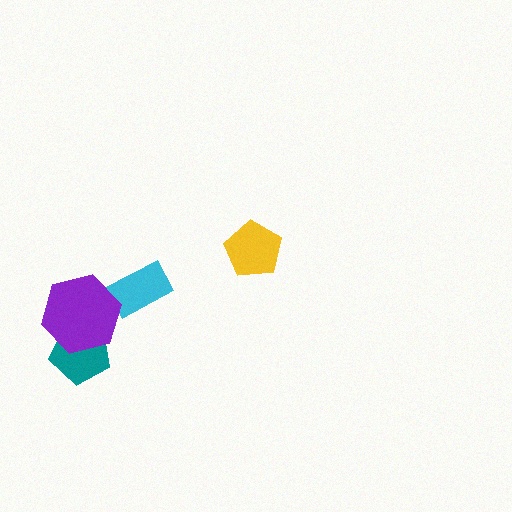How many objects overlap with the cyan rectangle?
0 objects overlap with the cyan rectangle.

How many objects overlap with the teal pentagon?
1 object overlaps with the teal pentagon.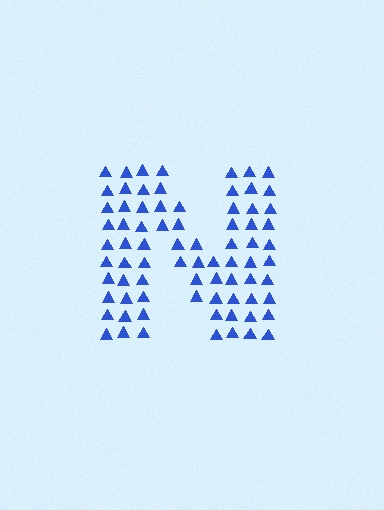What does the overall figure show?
The overall figure shows the letter N.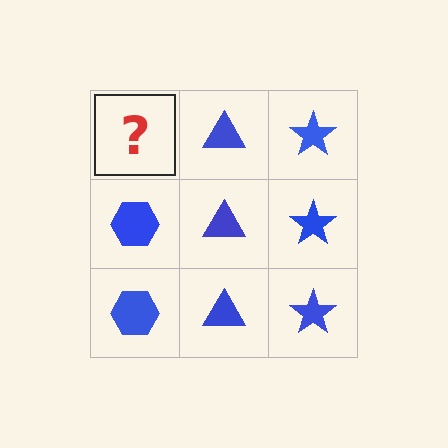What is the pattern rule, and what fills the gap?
The rule is that each column has a consistent shape. The gap should be filled with a blue hexagon.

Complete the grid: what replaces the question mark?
The question mark should be replaced with a blue hexagon.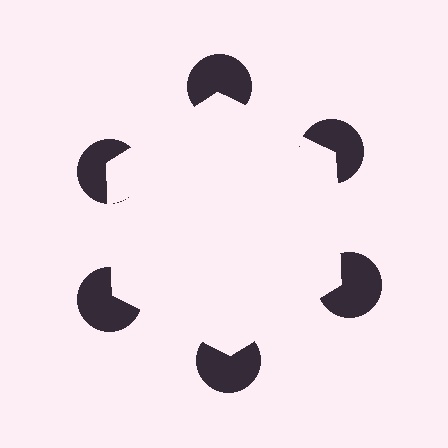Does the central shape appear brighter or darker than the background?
It typically appears slightly brighter than the background, even though no actual brightness change is drawn.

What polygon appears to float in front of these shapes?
An illusory hexagon — its edges are inferred from the aligned wedge cuts in the pac-man discs, not physically drawn.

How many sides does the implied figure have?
6 sides.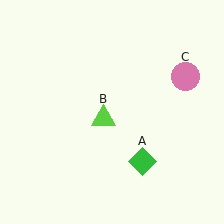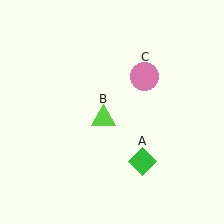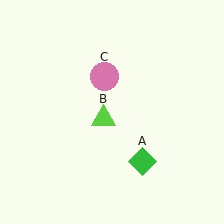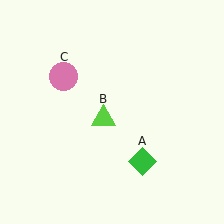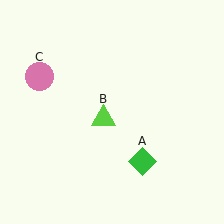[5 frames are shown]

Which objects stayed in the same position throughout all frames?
Green diamond (object A) and lime triangle (object B) remained stationary.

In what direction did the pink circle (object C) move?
The pink circle (object C) moved left.